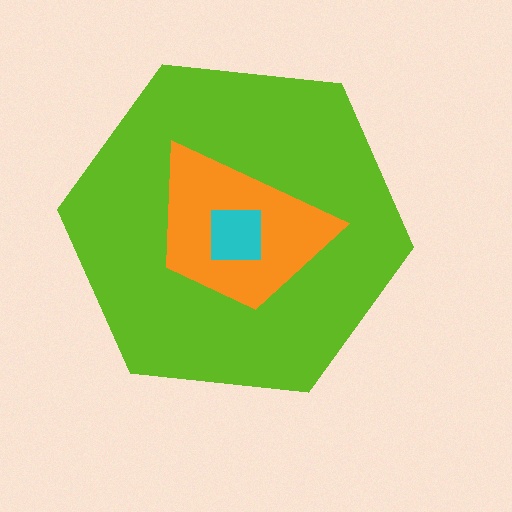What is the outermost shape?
The lime hexagon.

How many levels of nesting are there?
3.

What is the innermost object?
The cyan square.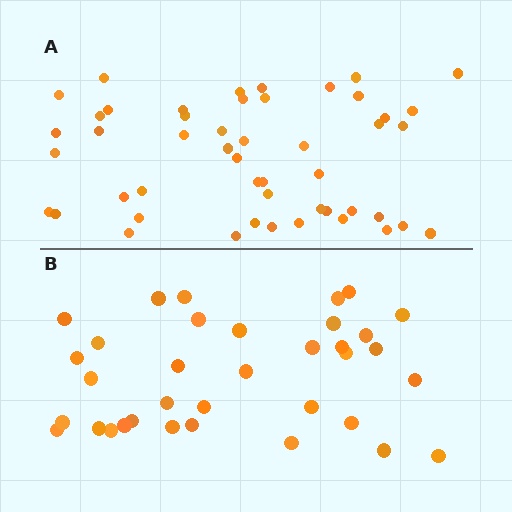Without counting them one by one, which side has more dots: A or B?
Region A (the top region) has more dots.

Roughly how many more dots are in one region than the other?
Region A has approximately 15 more dots than region B.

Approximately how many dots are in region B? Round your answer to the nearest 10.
About 40 dots. (The exact count is 35, which rounds to 40.)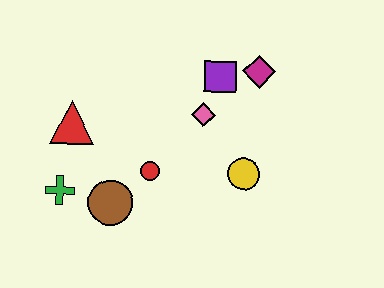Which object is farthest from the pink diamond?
The green cross is farthest from the pink diamond.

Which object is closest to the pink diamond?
The purple square is closest to the pink diamond.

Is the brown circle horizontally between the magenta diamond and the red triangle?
Yes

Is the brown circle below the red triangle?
Yes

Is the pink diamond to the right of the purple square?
No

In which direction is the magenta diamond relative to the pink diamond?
The magenta diamond is to the right of the pink diamond.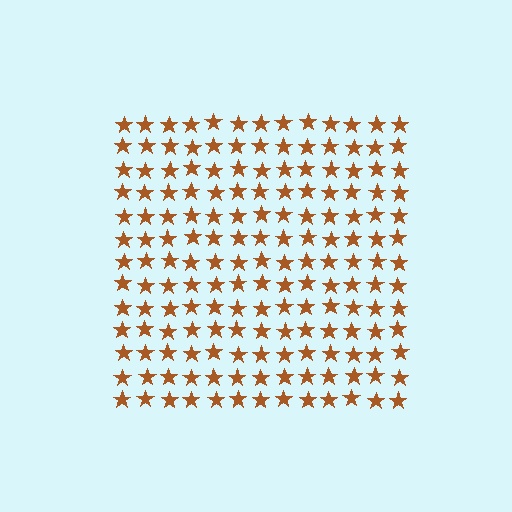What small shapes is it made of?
It is made of small stars.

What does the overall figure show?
The overall figure shows a square.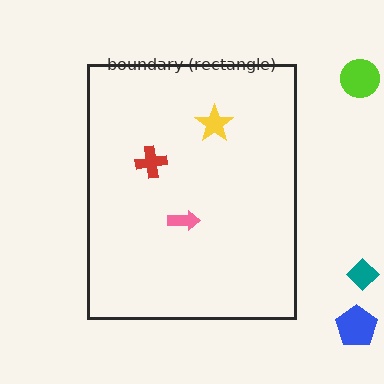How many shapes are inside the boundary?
3 inside, 3 outside.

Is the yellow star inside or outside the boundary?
Inside.